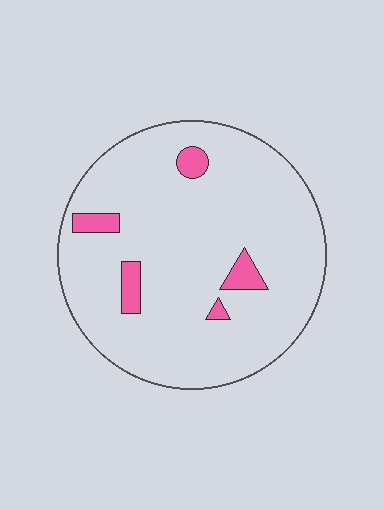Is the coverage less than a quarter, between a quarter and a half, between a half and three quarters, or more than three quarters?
Less than a quarter.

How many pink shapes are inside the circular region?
5.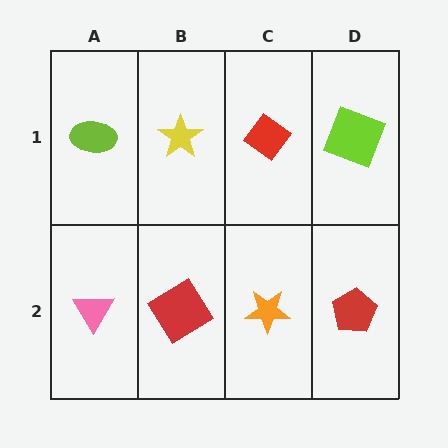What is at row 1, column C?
A red diamond.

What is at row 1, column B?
A yellow star.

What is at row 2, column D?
A red pentagon.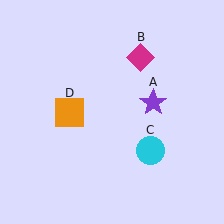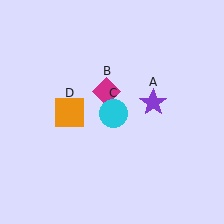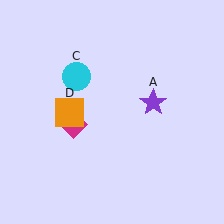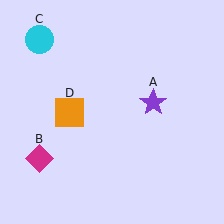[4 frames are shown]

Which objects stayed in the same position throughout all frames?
Purple star (object A) and orange square (object D) remained stationary.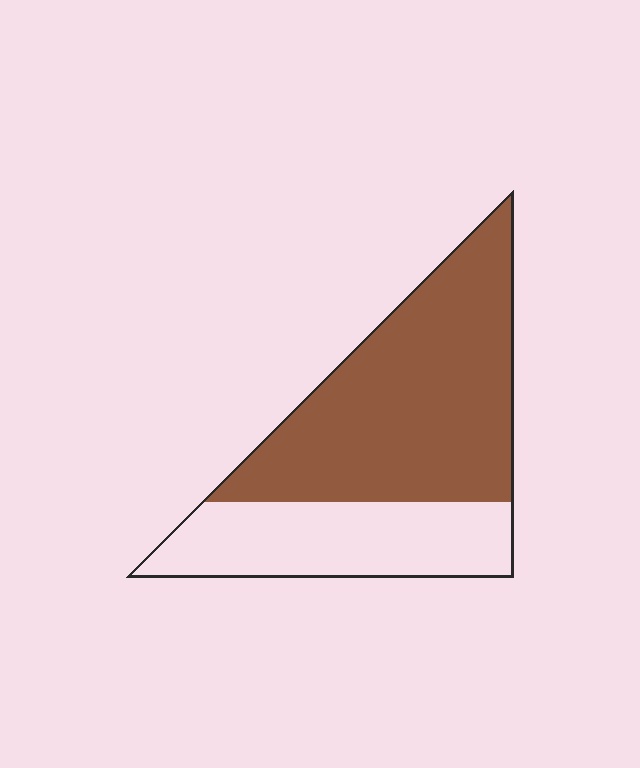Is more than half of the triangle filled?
Yes.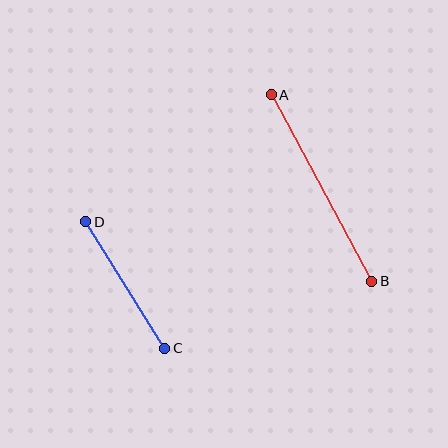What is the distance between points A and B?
The distance is approximately 212 pixels.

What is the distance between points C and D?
The distance is approximately 149 pixels.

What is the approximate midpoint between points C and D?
The midpoint is at approximately (125, 285) pixels.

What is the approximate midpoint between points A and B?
The midpoint is at approximately (322, 188) pixels.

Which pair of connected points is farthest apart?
Points A and B are farthest apart.